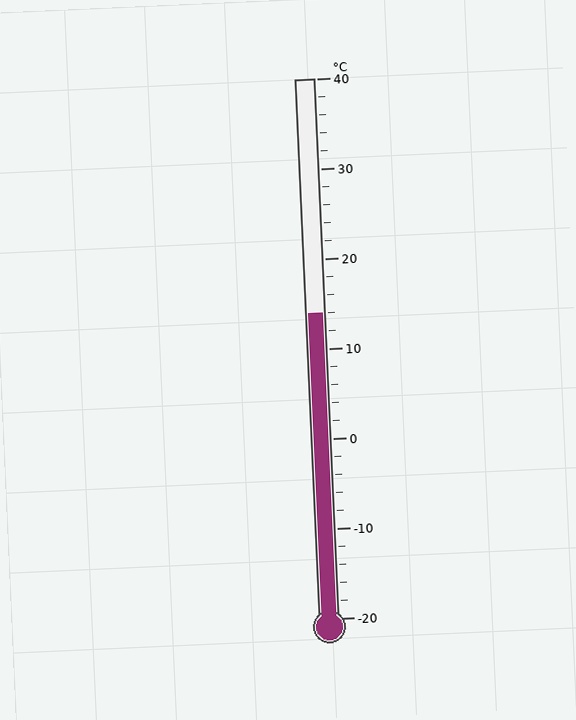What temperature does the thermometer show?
The thermometer shows approximately 14°C.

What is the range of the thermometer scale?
The thermometer scale ranges from -20°C to 40°C.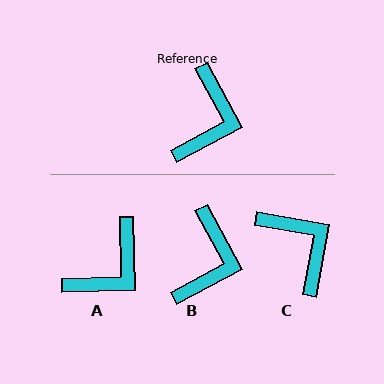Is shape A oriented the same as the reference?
No, it is off by about 26 degrees.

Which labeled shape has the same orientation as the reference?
B.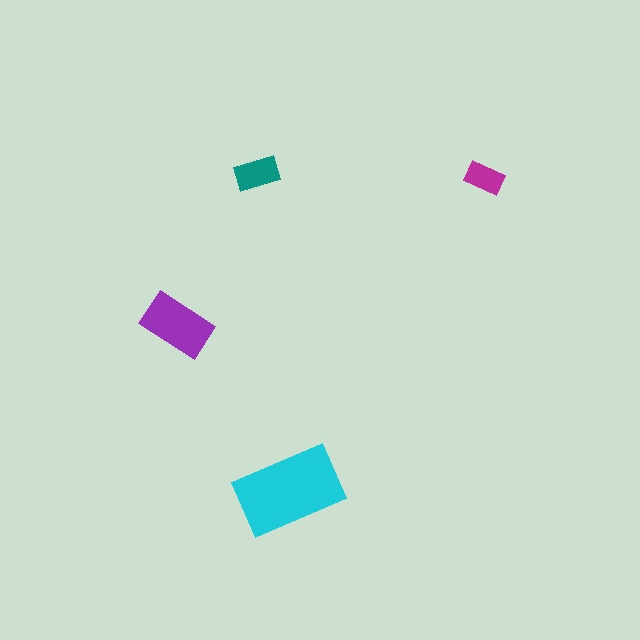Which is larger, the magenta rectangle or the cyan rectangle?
The cyan one.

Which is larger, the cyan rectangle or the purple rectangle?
The cyan one.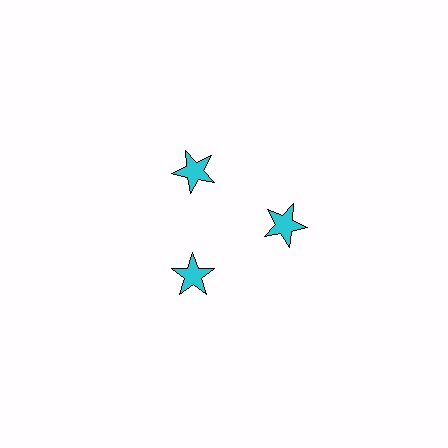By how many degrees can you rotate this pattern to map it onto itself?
The pattern maps onto itself every 120 degrees of rotation.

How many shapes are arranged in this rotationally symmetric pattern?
There are 3 shapes, arranged in 3 groups of 1.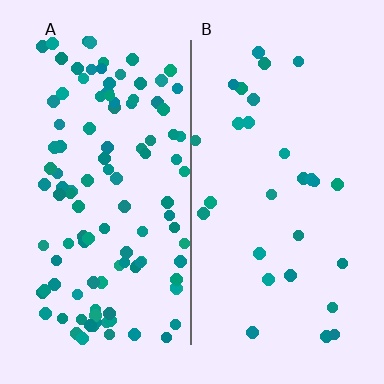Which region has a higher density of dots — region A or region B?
A (the left).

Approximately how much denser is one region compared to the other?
Approximately 3.9× — region A over region B.